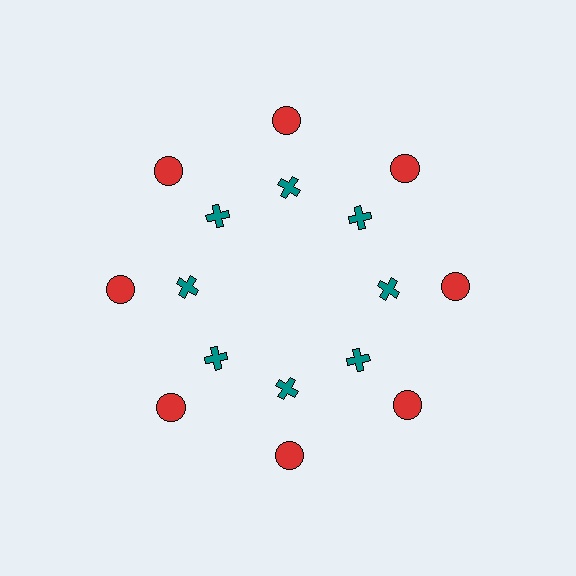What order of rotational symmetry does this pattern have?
This pattern has 8-fold rotational symmetry.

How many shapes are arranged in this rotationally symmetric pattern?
There are 16 shapes, arranged in 8 groups of 2.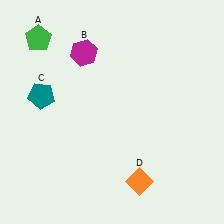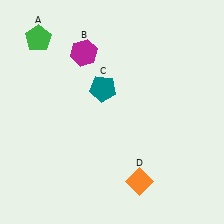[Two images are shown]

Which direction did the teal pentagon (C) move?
The teal pentagon (C) moved right.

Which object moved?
The teal pentagon (C) moved right.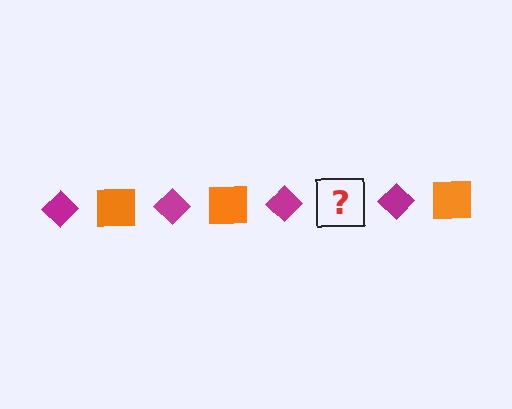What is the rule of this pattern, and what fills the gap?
The rule is that the pattern alternates between magenta diamond and orange square. The gap should be filled with an orange square.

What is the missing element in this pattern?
The missing element is an orange square.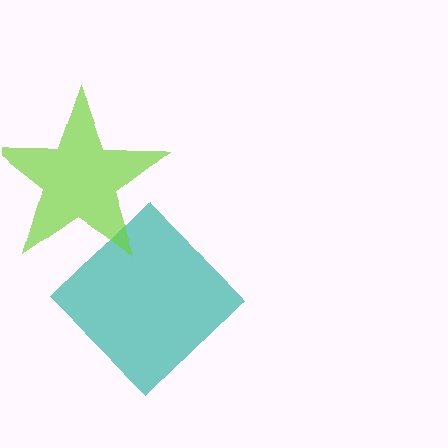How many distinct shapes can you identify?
There are 2 distinct shapes: a teal diamond, a lime star.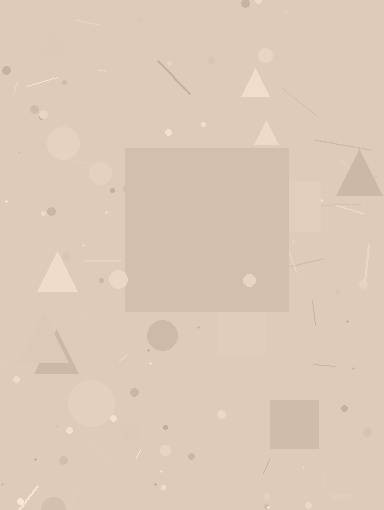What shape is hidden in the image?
A square is hidden in the image.